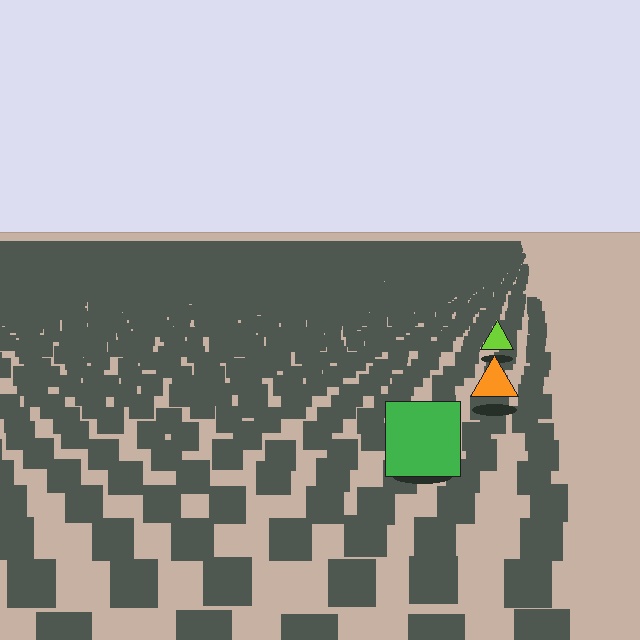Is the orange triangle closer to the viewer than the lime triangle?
Yes. The orange triangle is closer — you can tell from the texture gradient: the ground texture is coarser near it.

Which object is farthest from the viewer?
The lime triangle is farthest from the viewer. It appears smaller and the ground texture around it is denser.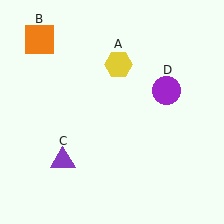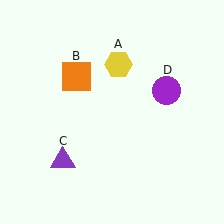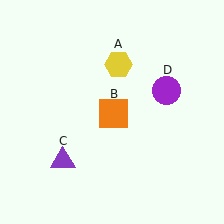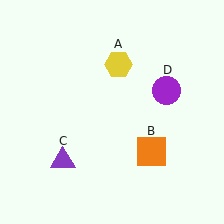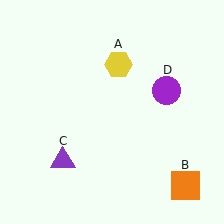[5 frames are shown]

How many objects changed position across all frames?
1 object changed position: orange square (object B).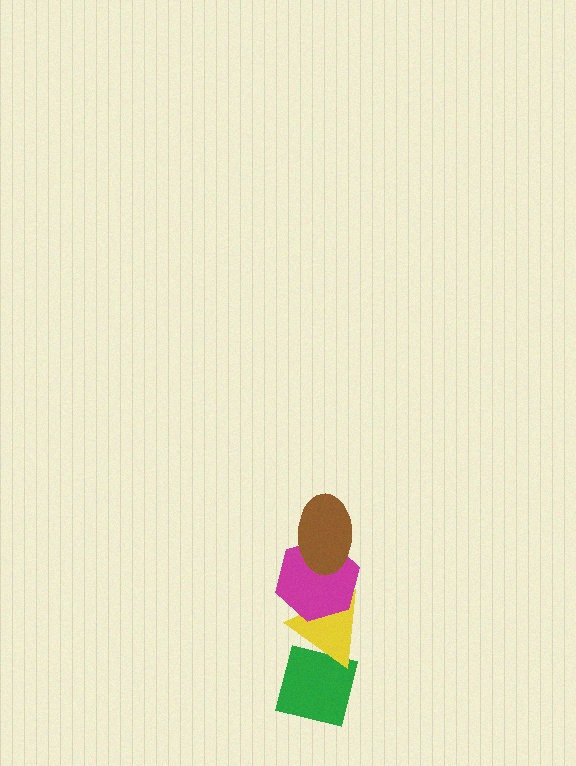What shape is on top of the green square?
The yellow triangle is on top of the green square.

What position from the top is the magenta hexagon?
The magenta hexagon is 2nd from the top.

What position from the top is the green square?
The green square is 4th from the top.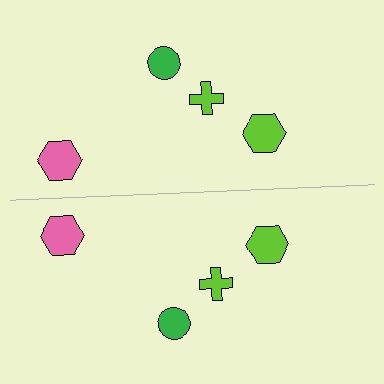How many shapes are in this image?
There are 8 shapes in this image.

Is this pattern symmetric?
Yes, this pattern has bilateral (reflection) symmetry.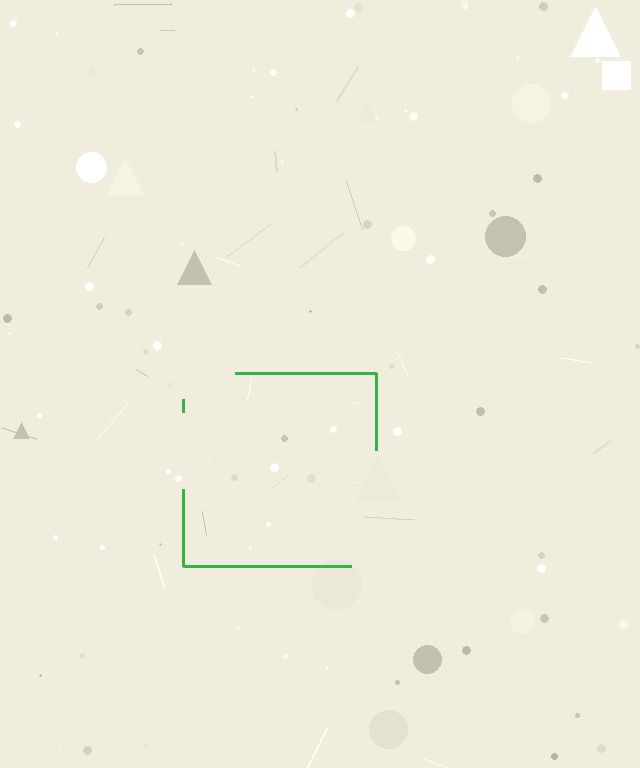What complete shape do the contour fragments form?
The contour fragments form a square.